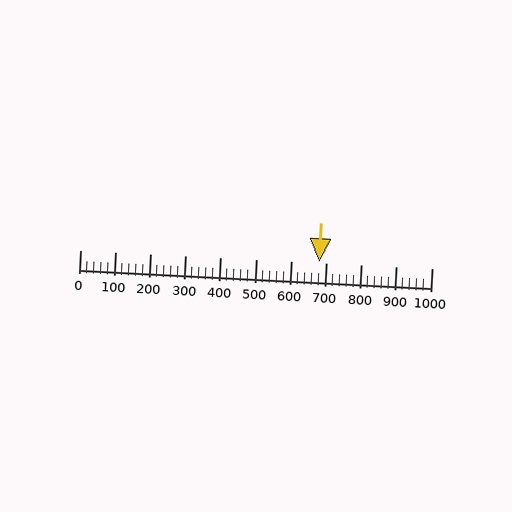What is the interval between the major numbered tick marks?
The major tick marks are spaced 100 units apart.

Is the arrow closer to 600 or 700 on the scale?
The arrow is closer to 700.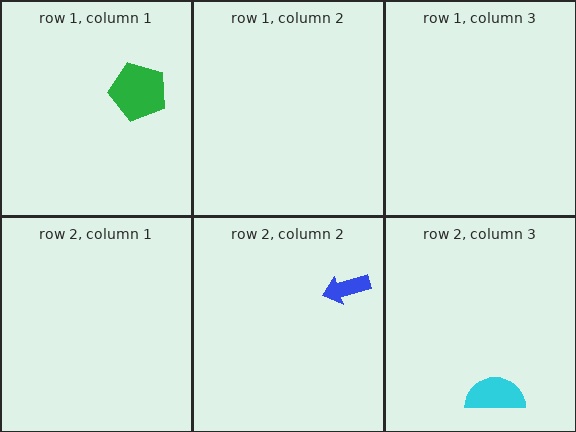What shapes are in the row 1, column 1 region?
The green pentagon.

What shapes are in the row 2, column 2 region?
The blue arrow.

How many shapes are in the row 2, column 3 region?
1.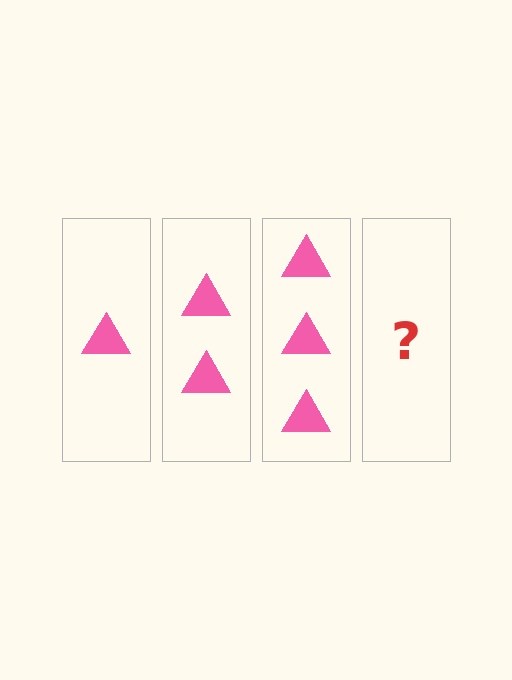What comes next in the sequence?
The next element should be 4 triangles.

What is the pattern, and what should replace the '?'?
The pattern is that each step adds one more triangle. The '?' should be 4 triangles.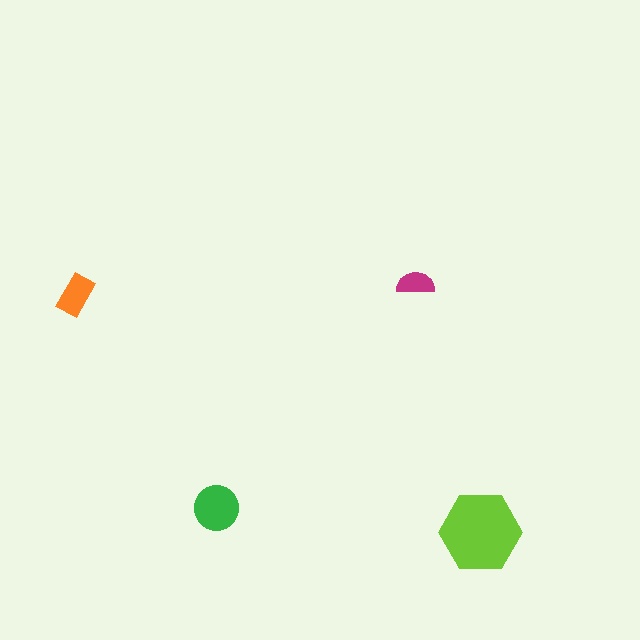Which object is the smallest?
The magenta semicircle.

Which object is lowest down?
The lime hexagon is bottommost.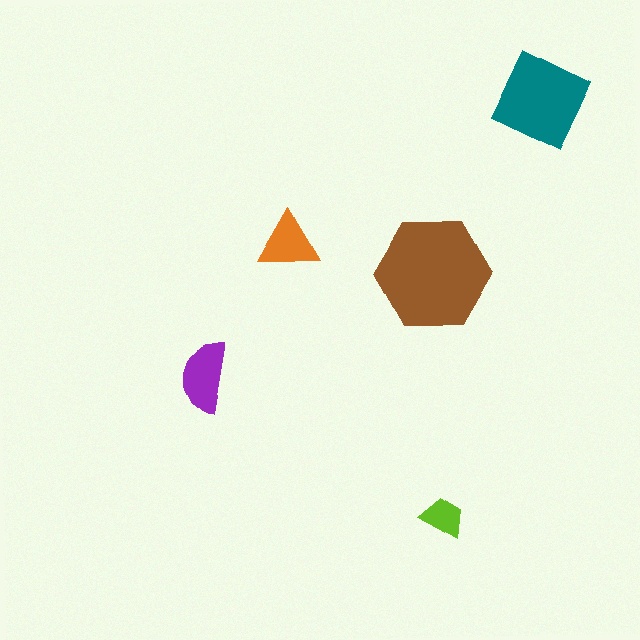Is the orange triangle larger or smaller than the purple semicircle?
Smaller.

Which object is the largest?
The brown hexagon.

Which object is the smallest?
The lime trapezoid.